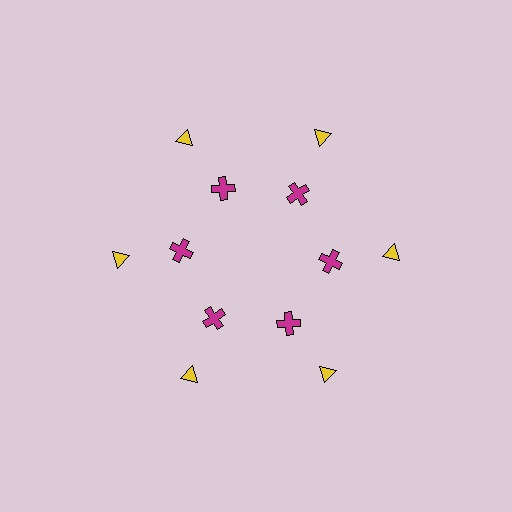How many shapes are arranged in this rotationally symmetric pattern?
There are 12 shapes, arranged in 6 groups of 2.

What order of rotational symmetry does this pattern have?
This pattern has 6-fold rotational symmetry.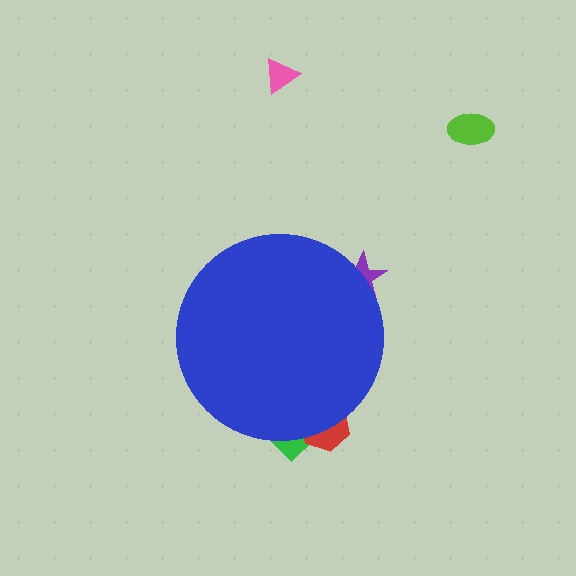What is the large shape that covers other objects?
A blue circle.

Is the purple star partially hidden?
Yes, the purple star is partially hidden behind the blue circle.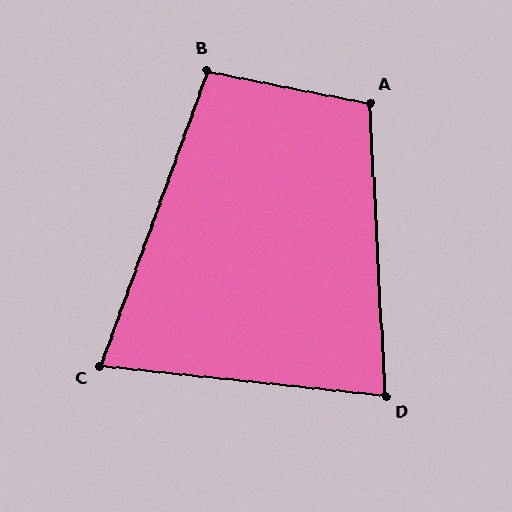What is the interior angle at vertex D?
Approximately 81 degrees (acute).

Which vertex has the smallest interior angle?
C, at approximately 76 degrees.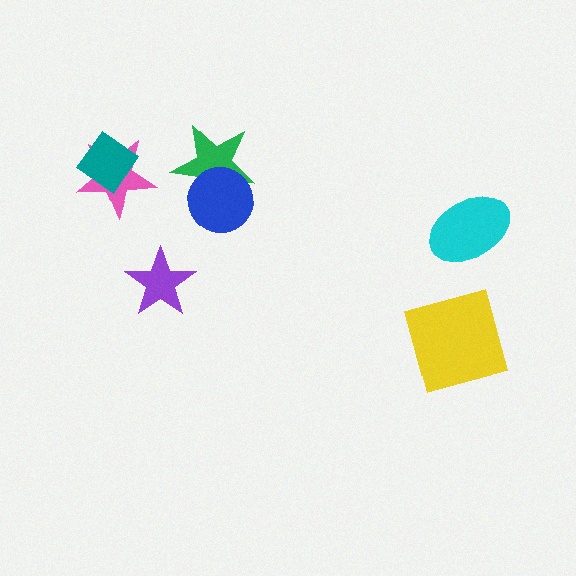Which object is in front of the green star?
The blue circle is in front of the green star.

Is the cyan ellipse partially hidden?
No, no other shape covers it.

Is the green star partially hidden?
Yes, it is partially covered by another shape.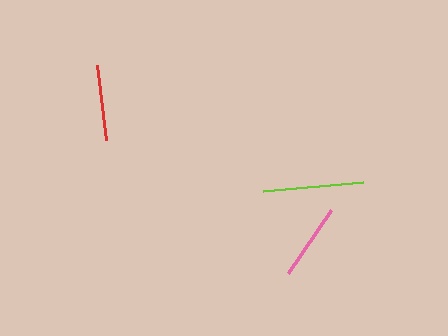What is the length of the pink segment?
The pink segment is approximately 76 pixels long.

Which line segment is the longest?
The lime line is the longest at approximately 100 pixels.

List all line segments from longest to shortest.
From longest to shortest: lime, pink, red.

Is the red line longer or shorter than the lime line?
The lime line is longer than the red line.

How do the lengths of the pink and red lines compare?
The pink and red lines are approximately the same length.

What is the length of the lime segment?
The lime segment is approximately 100 pixels long.